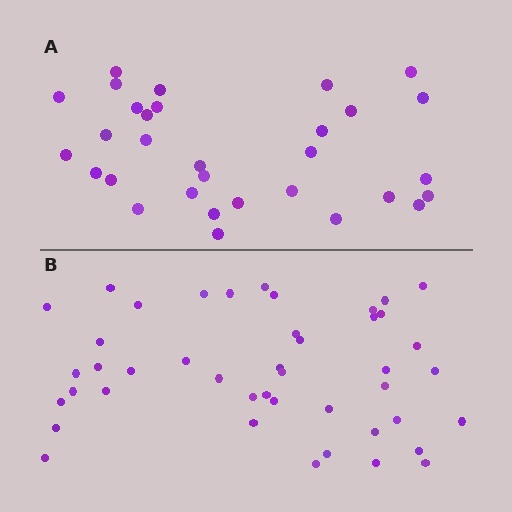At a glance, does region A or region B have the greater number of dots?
Region B (the bottom region) has more dots.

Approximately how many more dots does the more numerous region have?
Region B has approximately 15 more dots than region A.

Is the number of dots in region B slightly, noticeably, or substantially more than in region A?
Region B has noticeably more, but not dramatically so. The ratio is roughly 1.4 to 1.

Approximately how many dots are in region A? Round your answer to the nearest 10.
About 30 dots. (The exact count is 31, which rounds to 30.)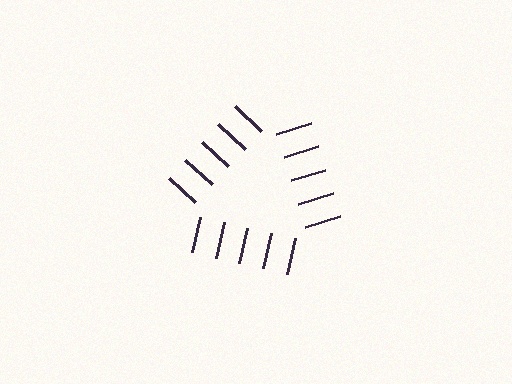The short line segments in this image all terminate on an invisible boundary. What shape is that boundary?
An illusory triangle — the line segments terminate on its edges but no continuous stroke is drawn.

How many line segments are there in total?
15 — 5 along each of the 3 edges.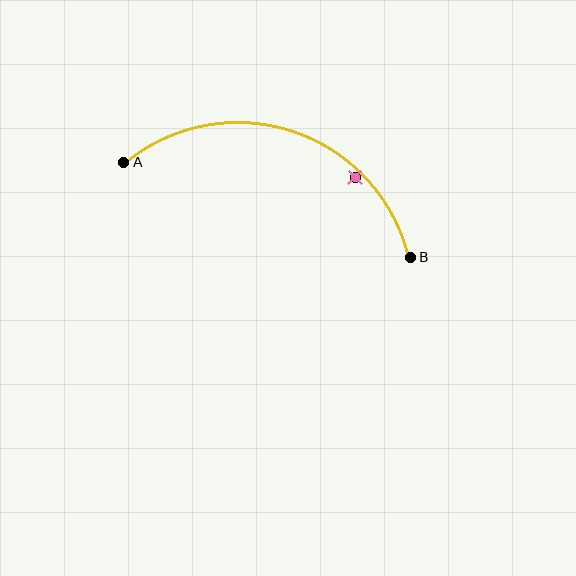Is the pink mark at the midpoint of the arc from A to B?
No — the pink mark does not lie on the arc at all. It sits slightly inside the curve.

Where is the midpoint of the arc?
The arc midpoint is the point on the curve farthest from the straight line joining A and B. It sits above that line.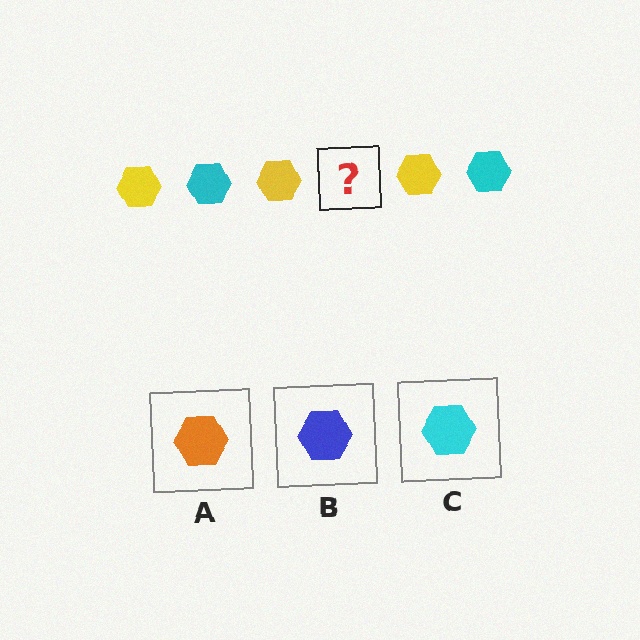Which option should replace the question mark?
Option C.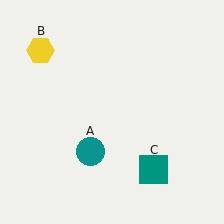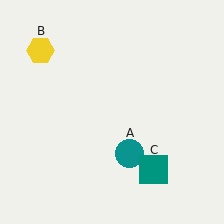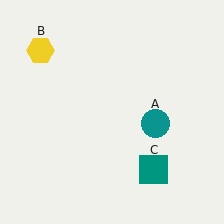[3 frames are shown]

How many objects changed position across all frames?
1 object changed position: teal circle (object A).